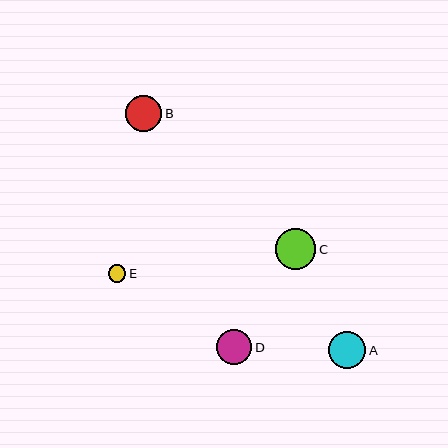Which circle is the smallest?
Circle E is the smallest with a size of approximately 18 pixels.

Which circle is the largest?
Circle C is the largest with a size of approximately 41 pixels.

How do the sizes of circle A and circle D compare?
Circle A and circle D are approximately the same size.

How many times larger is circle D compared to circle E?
Circle D is approximately 2.0 times the size of circle E.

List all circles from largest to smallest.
From largest to smallest: C, A, B, D, E.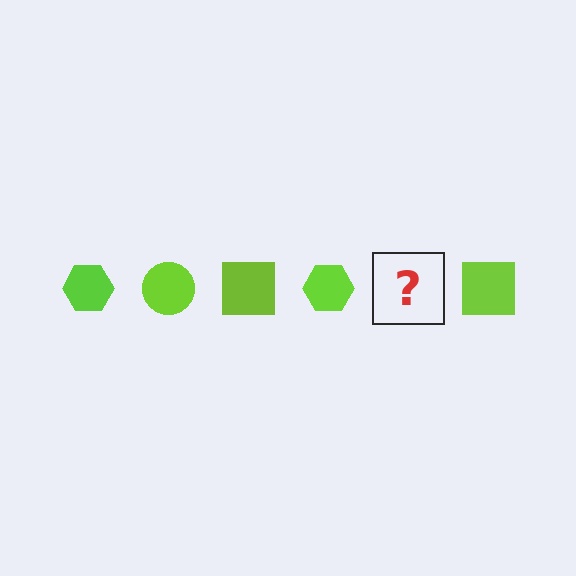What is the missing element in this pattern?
The missing element is a lime circle.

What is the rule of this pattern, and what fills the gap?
The rule is that the pattern cycles through hexagon, circle, square shapes in lime. The gap should be filled with a lime circle.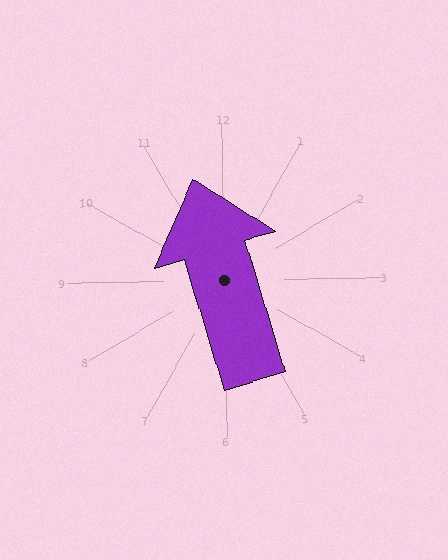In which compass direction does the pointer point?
North.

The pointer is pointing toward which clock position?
Roughly 11 o'clock.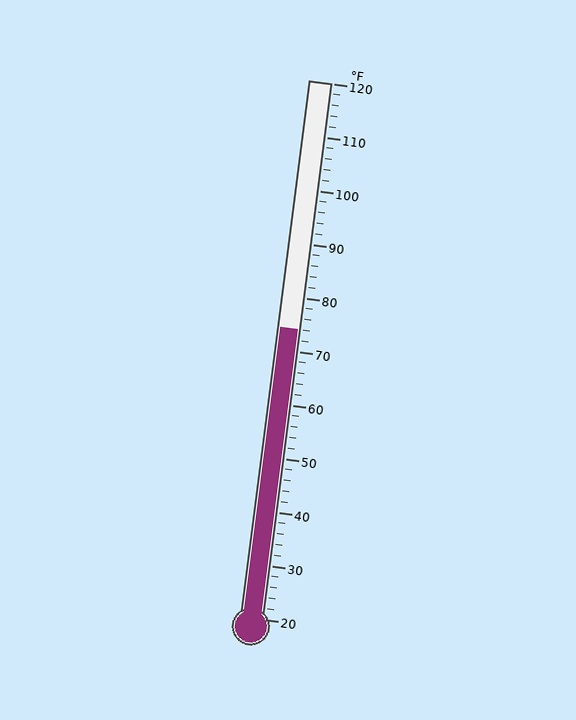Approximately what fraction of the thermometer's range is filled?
The thermometer is filled to approximately 55% of its range.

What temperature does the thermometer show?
The thermometer shows approximately 74°F.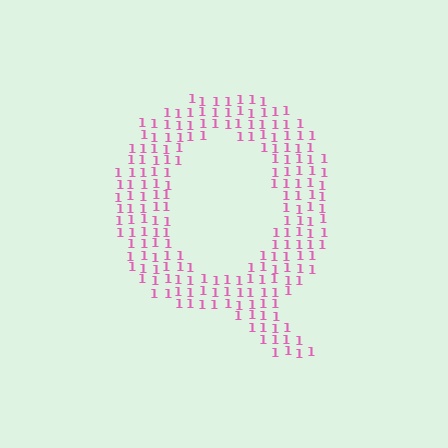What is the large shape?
The large shape is the letter Q.